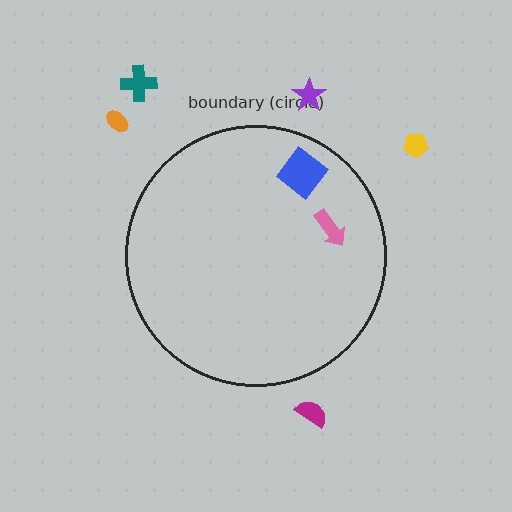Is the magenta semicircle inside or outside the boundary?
Outside.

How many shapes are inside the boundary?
2 inside, 5 outside.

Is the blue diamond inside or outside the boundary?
Inside.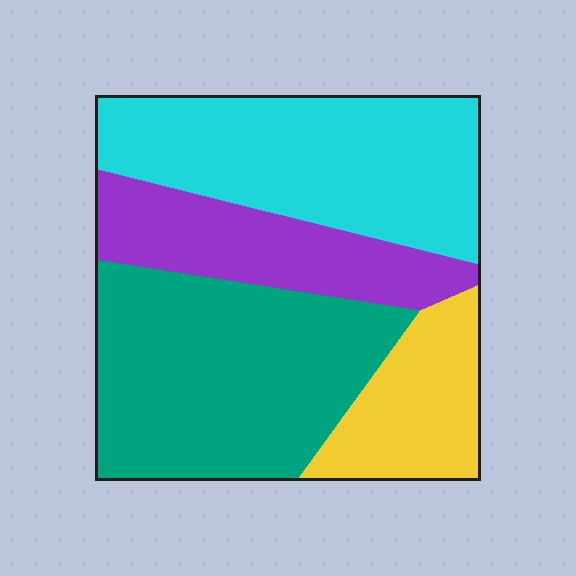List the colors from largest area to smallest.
From largest to smallest: teal, cyan, purple, yellow.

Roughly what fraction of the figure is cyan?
Cyan covers around 30% of the figure.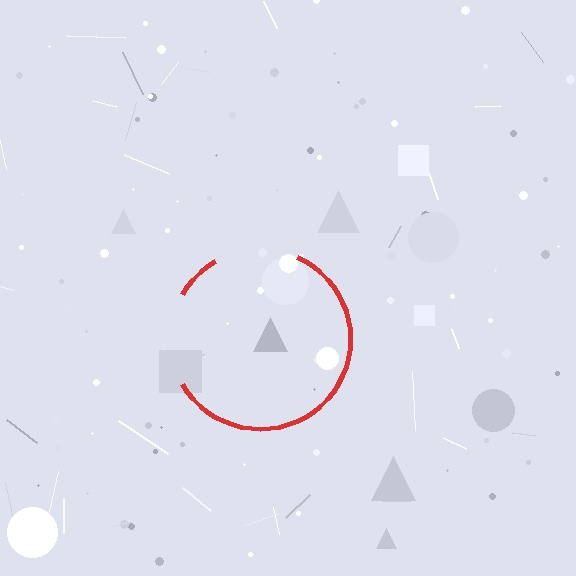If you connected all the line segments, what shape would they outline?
They would outline a circle.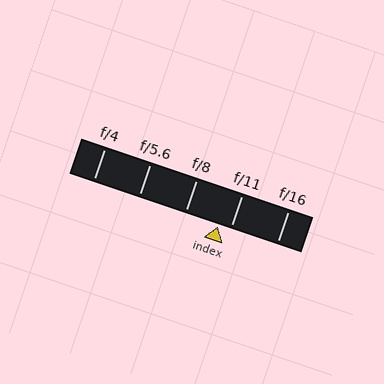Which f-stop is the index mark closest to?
The index mark is closest to f/11.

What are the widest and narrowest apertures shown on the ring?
The widest aperture shown is f/4 and the narrowest is f/16.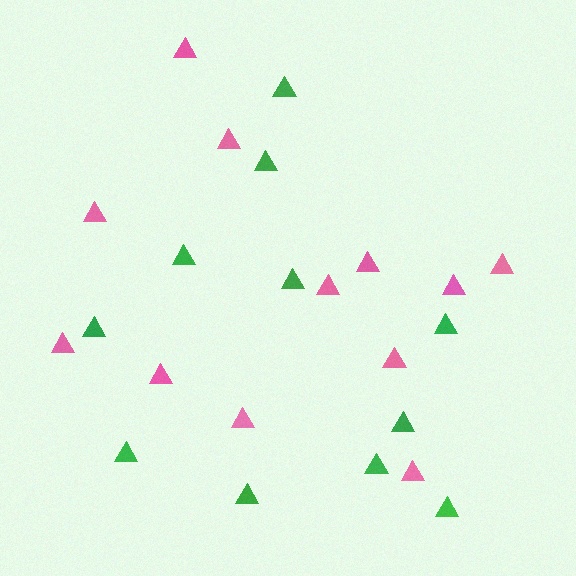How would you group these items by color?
There are 2 groups: one group of pink triangles (12) and one group of green triangles (11).